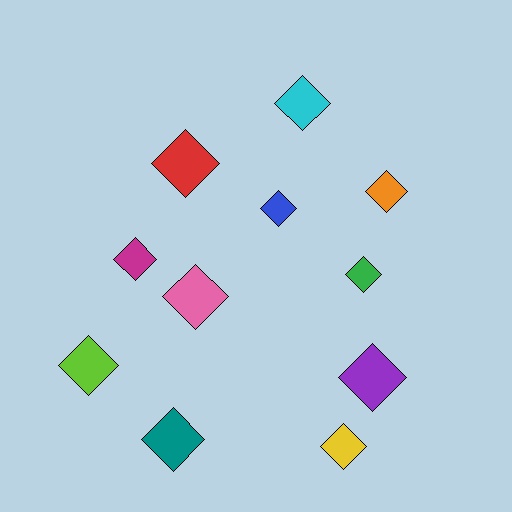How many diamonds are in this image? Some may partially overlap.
There are 11 diamonds.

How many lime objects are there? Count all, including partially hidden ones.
There is 1 lime object.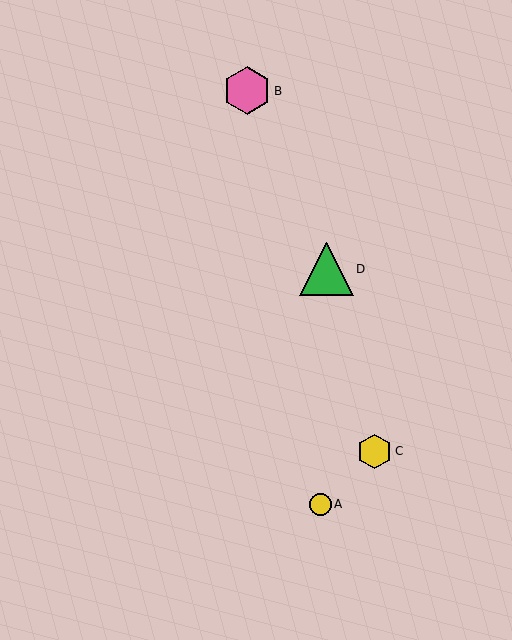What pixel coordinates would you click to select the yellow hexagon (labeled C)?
Click at (374, 452) to select the yellow hexagon C.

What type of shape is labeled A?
Shape A is a yellow circle.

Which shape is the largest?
The green triangle (labeled D) is the largest.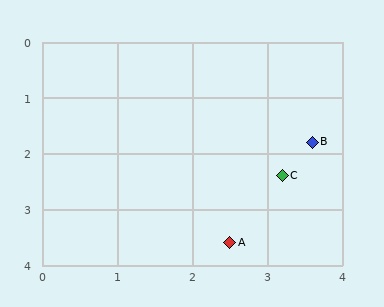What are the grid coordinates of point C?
Point C is at approximately (3.2, 2.4).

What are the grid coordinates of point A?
Point A is at approximately (2.5, 3.6).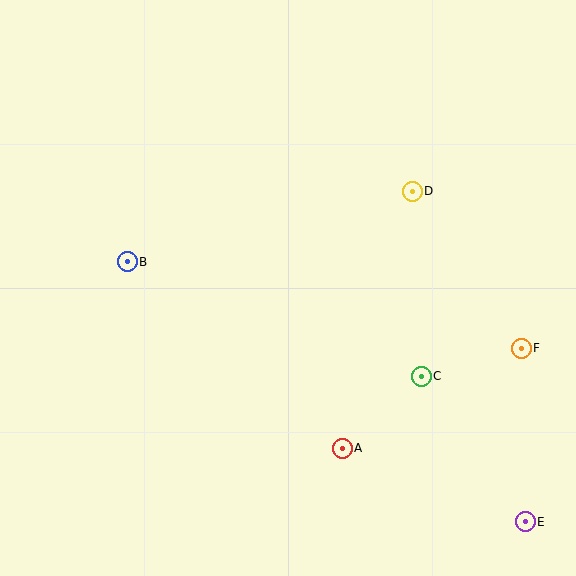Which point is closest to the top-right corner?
Point D is closest to the top-right corner.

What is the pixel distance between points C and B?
The distance between C and B is 315 pixels.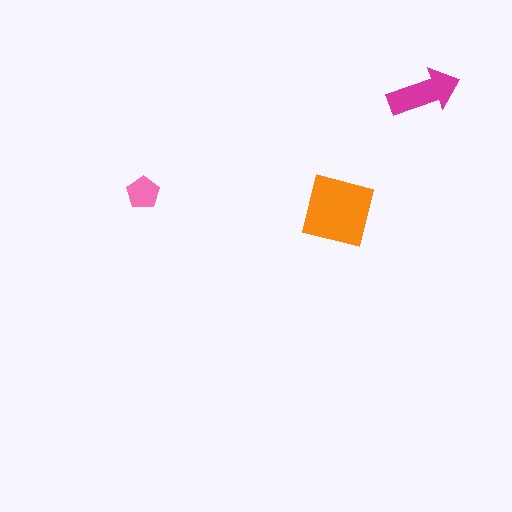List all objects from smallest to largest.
The pink pentagon, the magenta arrow, the orange square.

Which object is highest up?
The magenta arrow is topmost.